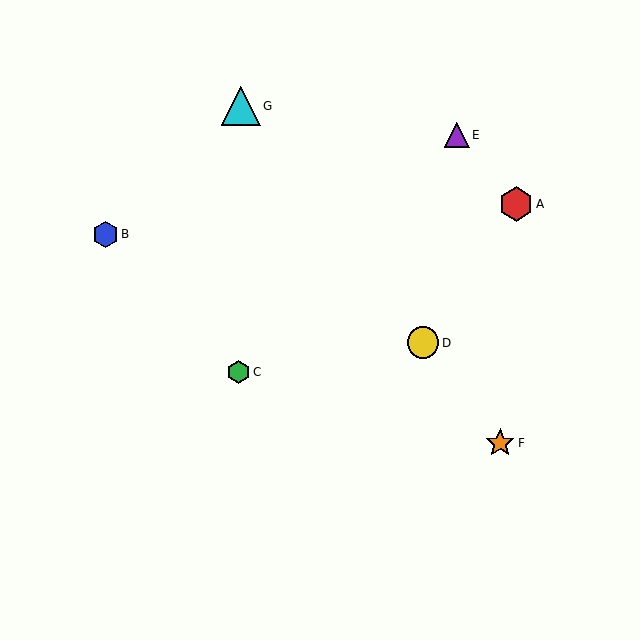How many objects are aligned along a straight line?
3 objects (D, F, G) are aligned along a straight line.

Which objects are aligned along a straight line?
Objects D, F, G are aligned along a straight line.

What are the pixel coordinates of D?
Object D is at (423, 343).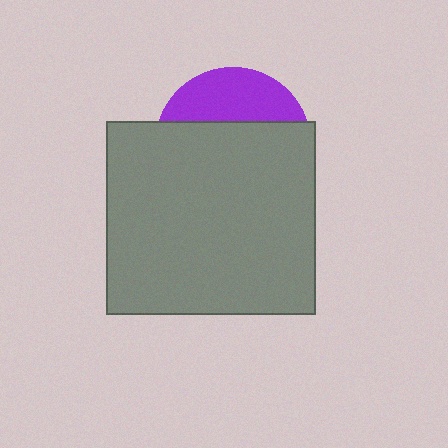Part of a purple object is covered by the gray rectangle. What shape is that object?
It is a circle.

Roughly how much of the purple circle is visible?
A small part of it is visible (roughly 31%).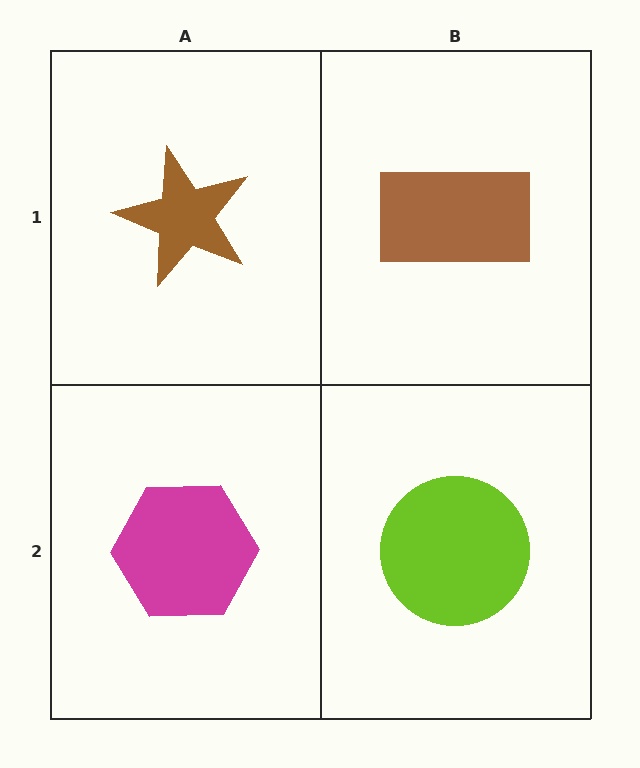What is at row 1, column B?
A brown rectangle.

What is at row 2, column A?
A magenta hexagon.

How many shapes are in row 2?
2 shapes.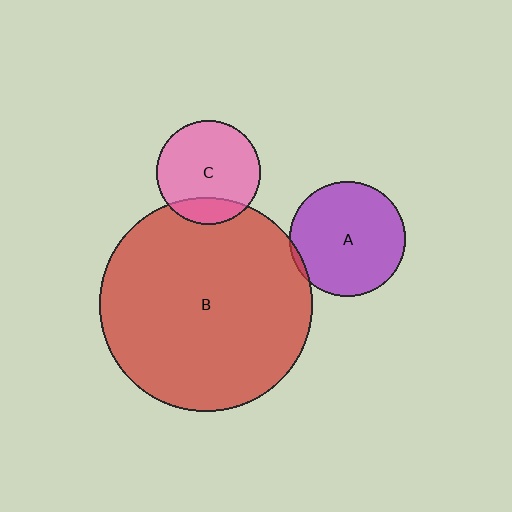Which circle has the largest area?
Circle B (red).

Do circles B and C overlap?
Yes.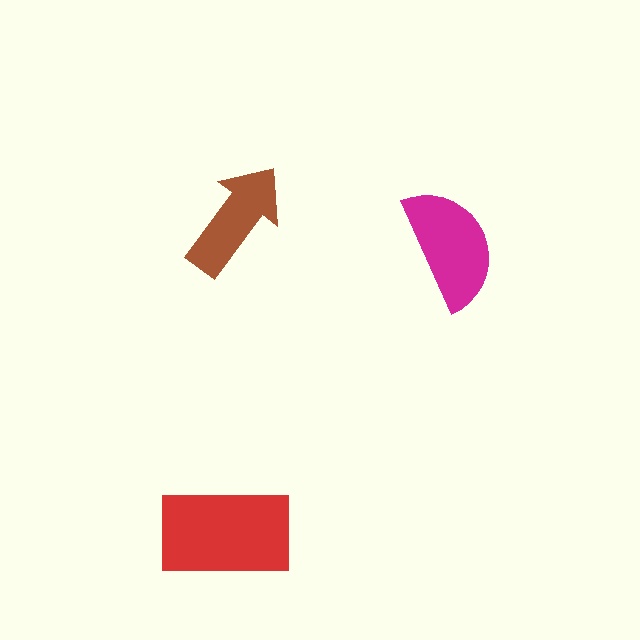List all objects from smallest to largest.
The brown arrow, the magenta semicircle, the red rectangle.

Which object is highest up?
The brown arrow is topmost.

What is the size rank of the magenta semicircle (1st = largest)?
2nd.